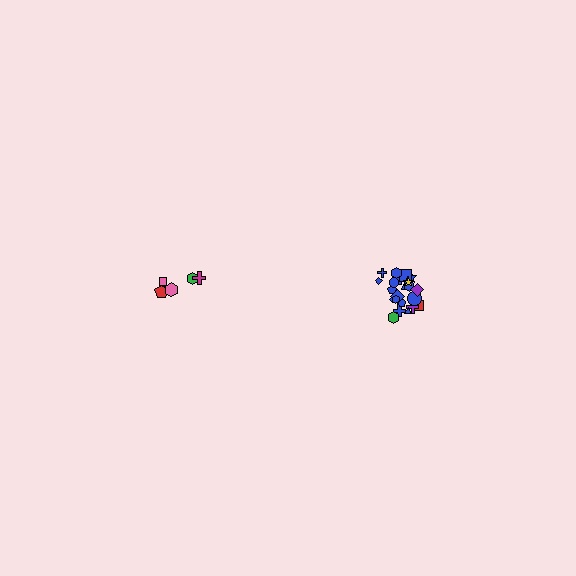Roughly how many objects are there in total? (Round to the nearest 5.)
Roughly 30 objects in total.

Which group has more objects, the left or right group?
The right group.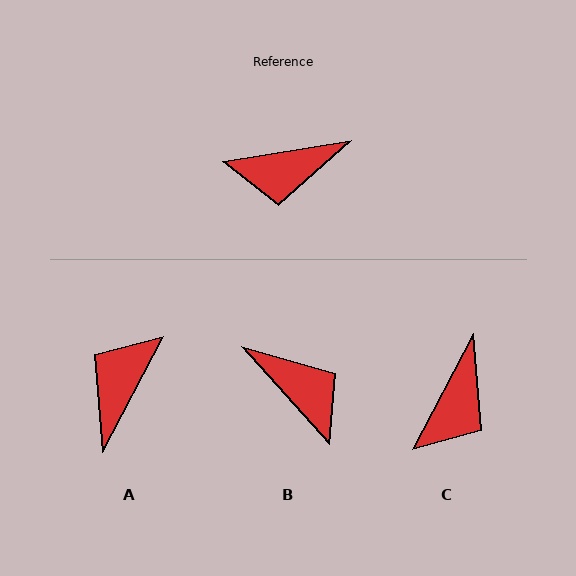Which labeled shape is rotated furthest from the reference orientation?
A, about 127 degrees away.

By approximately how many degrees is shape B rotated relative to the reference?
Approximately 123 degrees counter-clockwise.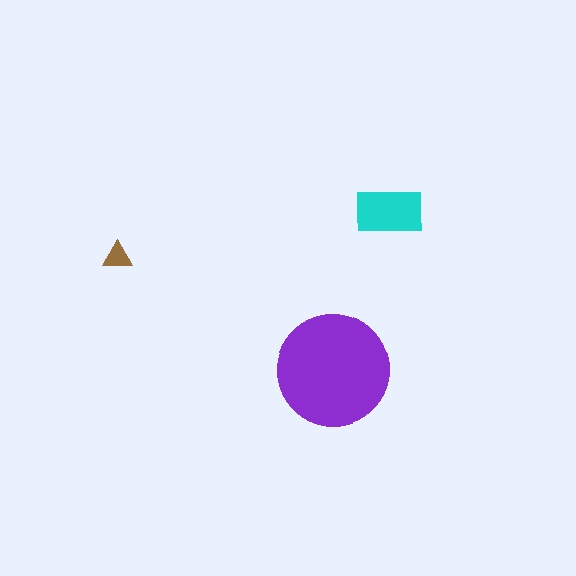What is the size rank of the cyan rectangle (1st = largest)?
2nd.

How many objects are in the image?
There are 3 objects in the image.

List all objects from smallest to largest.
The brown triangle, the cyan rectangle, the purple circle.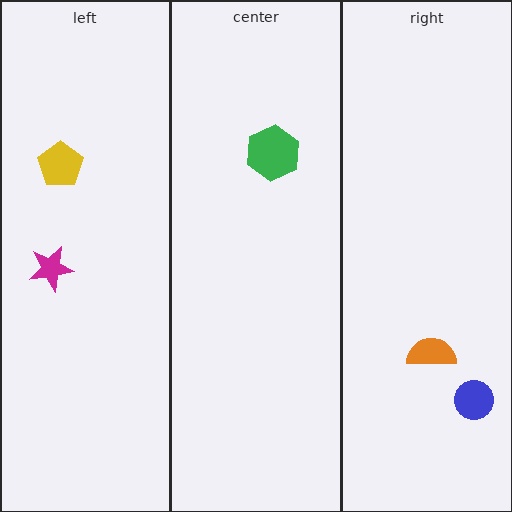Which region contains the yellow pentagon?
The left region.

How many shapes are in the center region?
1.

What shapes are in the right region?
The orange semicircle, the blue circle.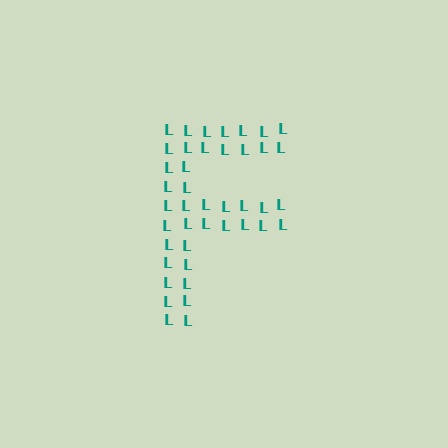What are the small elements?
The small elements are letter L's.